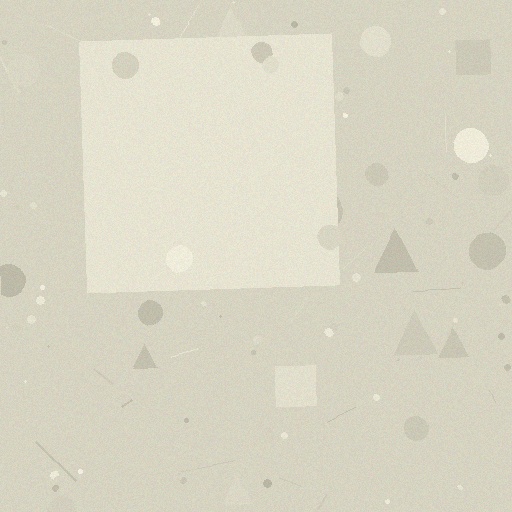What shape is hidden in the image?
A square is hidden in the image.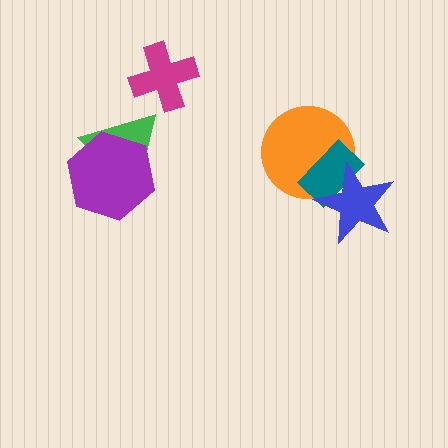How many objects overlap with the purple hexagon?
1 object overlaps with the purple hexagon.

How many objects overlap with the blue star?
2 objects overlap with the blue star.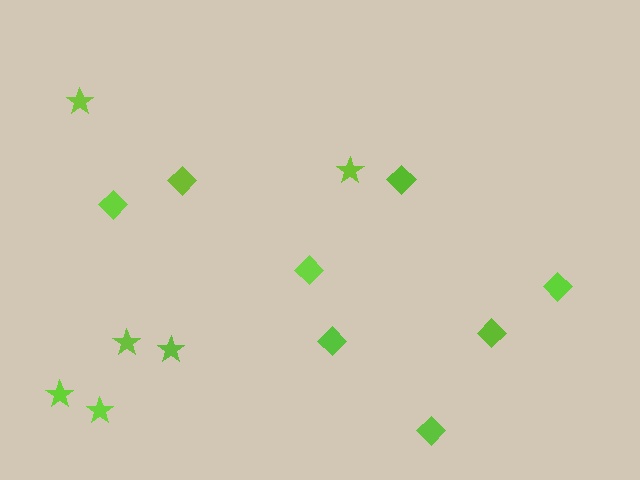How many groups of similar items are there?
There are 2 groups: one group of diamonds (8) and one group of stars (6).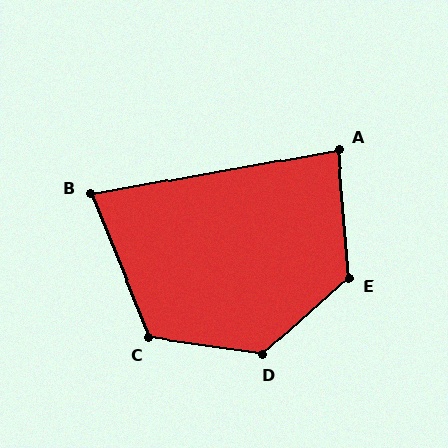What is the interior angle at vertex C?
Approximately 120 degrees (obtuse).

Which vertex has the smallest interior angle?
B, at approximately 78 degrees.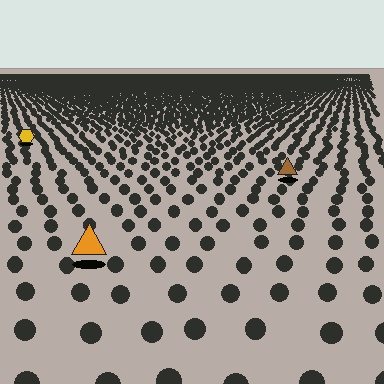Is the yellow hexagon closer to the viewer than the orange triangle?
No. The orange triangle is closer — you can tell from the texture gradient: the ground texture is coarser near it.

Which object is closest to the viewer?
The orange triangle is closest. The texture marks near it are larger and more spread out.